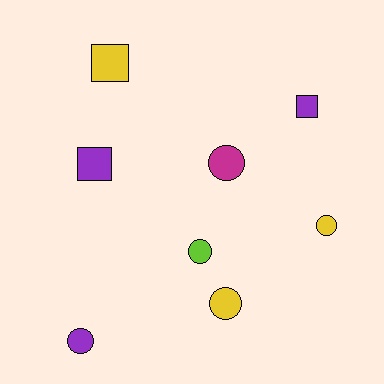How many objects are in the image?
There are 8 objects.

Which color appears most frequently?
Purple, with 3 objects.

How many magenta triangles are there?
There are no magenta triangles.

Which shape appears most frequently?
Circle, with 5 objects.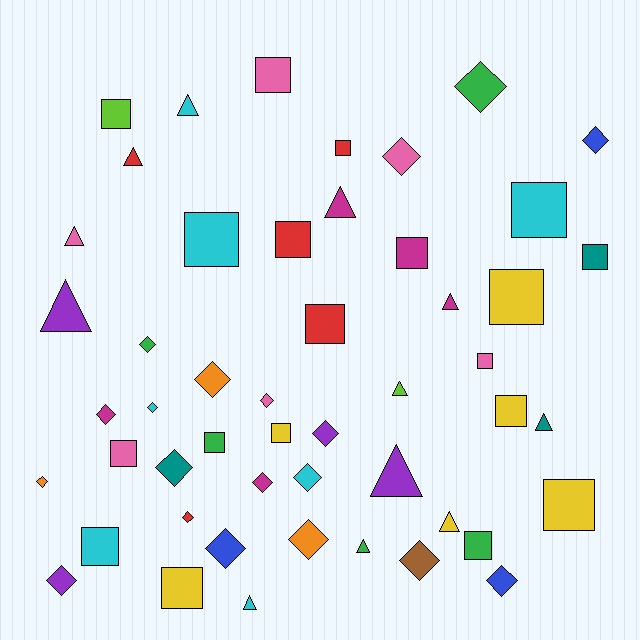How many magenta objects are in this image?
There are 5 magenta objects.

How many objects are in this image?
There are 50 objects.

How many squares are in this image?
There are 19 squares.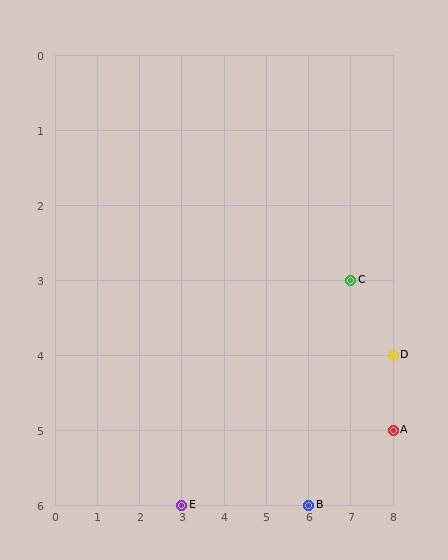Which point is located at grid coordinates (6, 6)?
Point B is at (6, 6).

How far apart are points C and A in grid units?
Points C and A are 1 column and 2 rows apart (about 2.2 grid units diagonally).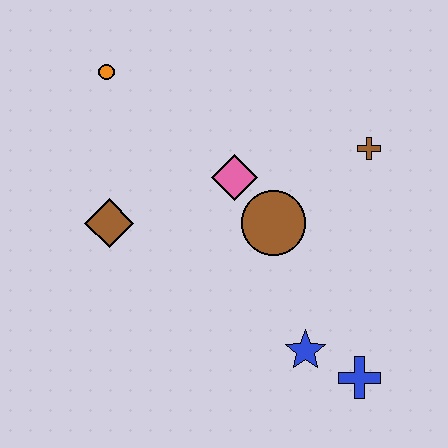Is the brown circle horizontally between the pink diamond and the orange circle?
No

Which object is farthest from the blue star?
The orange circle is farthest from the blue star.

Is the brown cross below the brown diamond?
No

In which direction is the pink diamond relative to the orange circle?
The pink diamond is to the right of the orange circle.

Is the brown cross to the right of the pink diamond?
Yes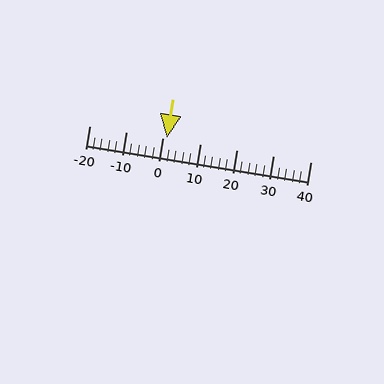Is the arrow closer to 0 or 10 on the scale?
The arrow is closer to 0.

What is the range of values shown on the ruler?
The ruler shows values from -20 to 40.